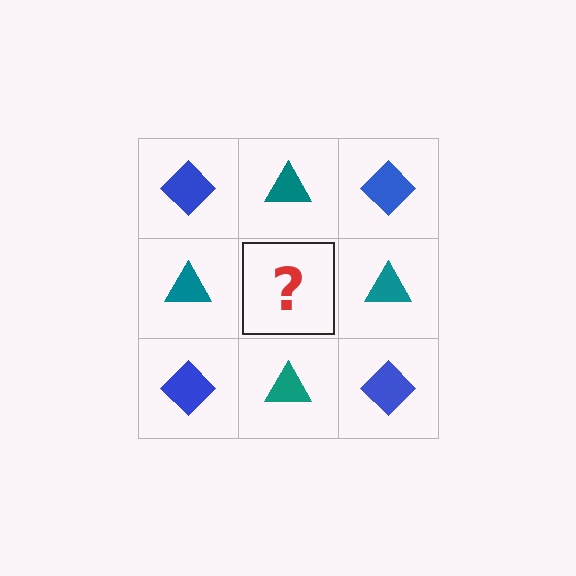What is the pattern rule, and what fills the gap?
The rule is that it alternates blue diamond and teal triangle in a checkerboard pattern. The gap should be filled with a blue diamond.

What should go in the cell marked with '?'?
The missing cell should contain a blue diamond.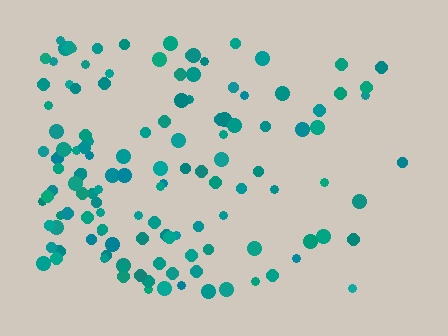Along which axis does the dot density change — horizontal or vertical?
Horizontal.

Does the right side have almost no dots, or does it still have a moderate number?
Still a moderate number, just noticeably fewer than the left.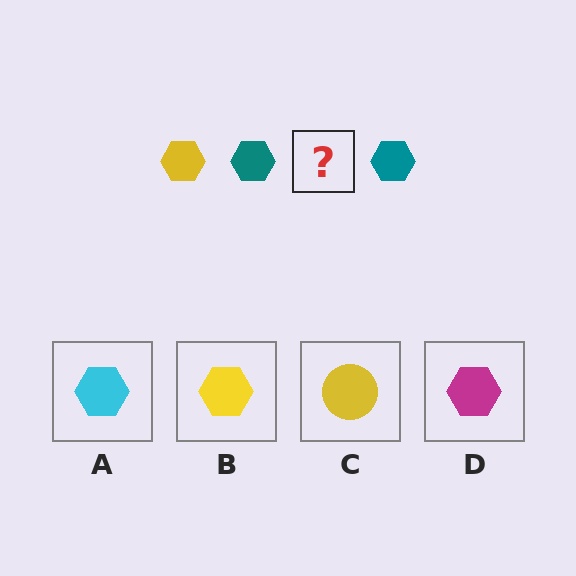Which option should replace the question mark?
Option B.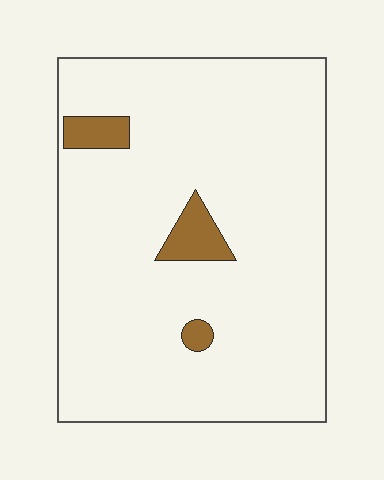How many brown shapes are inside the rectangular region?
3.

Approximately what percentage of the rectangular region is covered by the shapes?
Approximately 5%.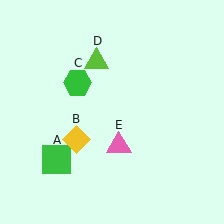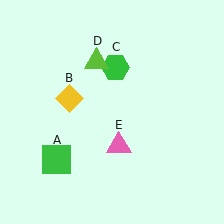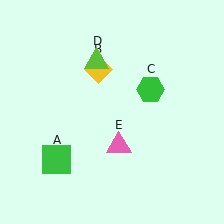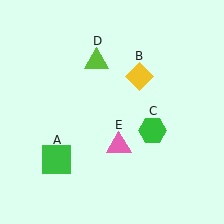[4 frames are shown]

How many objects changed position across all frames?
2 objects changed position: yellow diamond (object B), green hexagon (object C).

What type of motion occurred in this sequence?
The yellow diamond (object B), green hexagon (object C) rotated clockwise around the center of the scene.